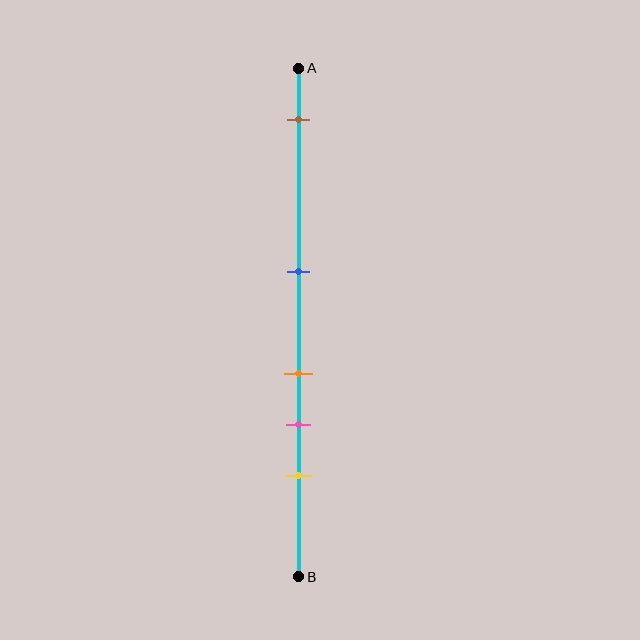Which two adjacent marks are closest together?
The orange and pink marks are the closest adjacent pair.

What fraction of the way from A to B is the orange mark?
The orange mark is approximately 60% (0.6) of the way from A to B.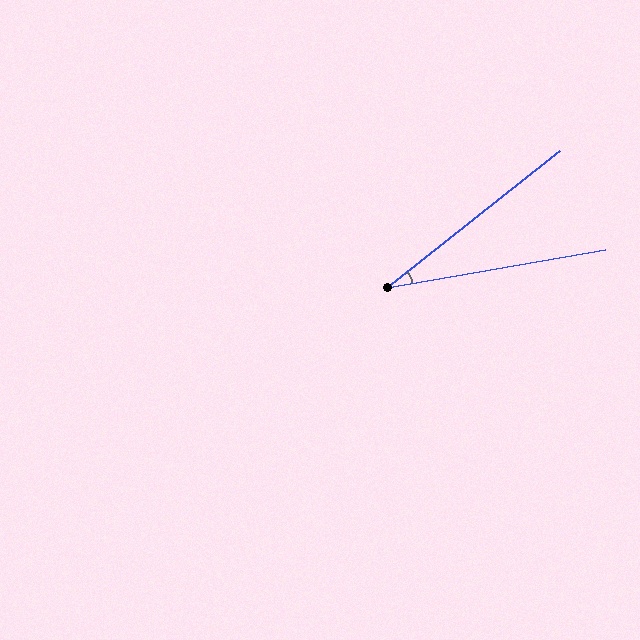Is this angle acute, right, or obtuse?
It is acute.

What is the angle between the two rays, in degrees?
Approximately 29 degrees.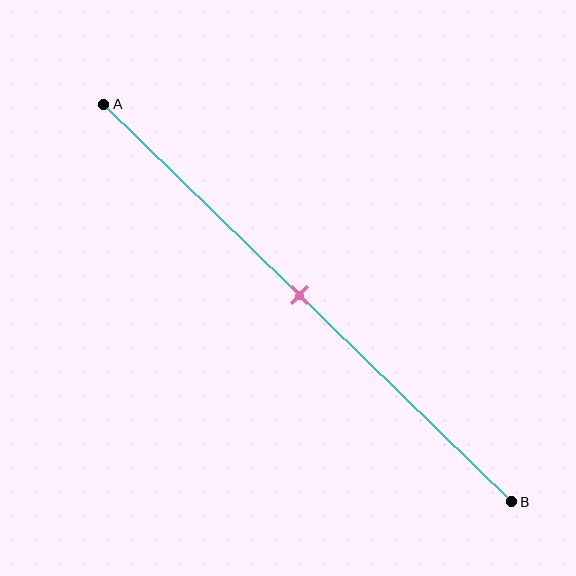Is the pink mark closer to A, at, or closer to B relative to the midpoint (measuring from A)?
The pink mark is approximately at the midpoint of segment AB.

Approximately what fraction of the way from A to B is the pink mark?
The pink mark is approximately 50% of the way from A to B.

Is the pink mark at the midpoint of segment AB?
Yes, the mark is approximately at the midpoint.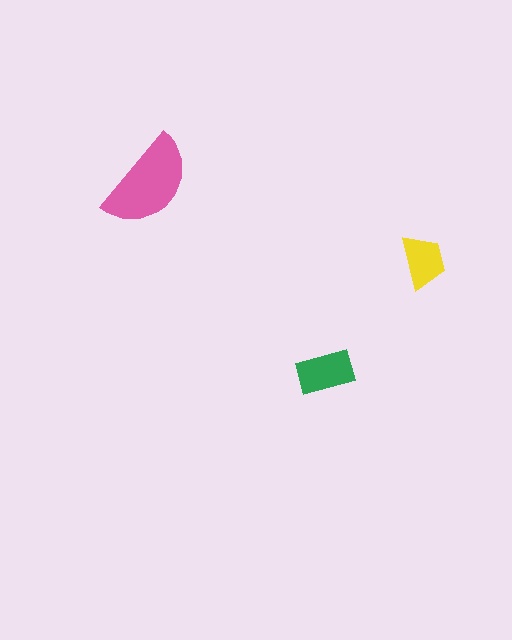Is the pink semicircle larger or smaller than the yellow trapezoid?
Larger.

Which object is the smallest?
The yellow trapezoid.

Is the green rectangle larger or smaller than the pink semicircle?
Smaller.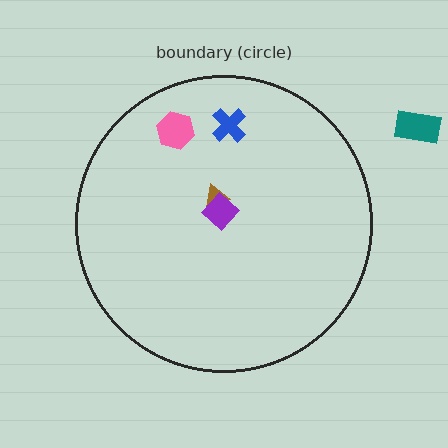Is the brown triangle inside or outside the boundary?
Inside.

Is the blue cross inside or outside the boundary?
Inside.